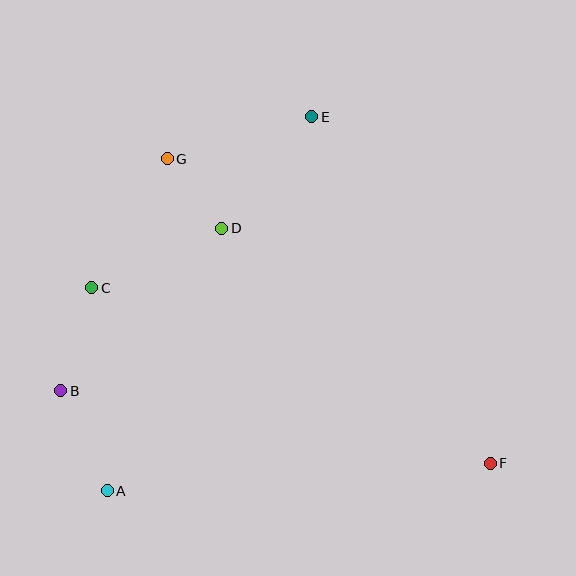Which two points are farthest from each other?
Points F and G are farthest from each other.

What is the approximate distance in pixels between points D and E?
The distance between D and E is approximately 143 pixels.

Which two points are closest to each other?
Points D and G are closest to each other.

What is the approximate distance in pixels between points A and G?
The distance between A and G is approximately 337 pixels.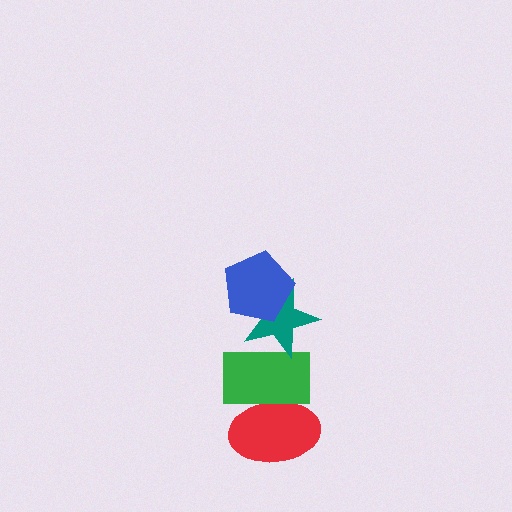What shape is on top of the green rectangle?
The teal star is on top of the green rectangle.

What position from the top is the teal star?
The teal star is 2nd from the top.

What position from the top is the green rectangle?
The green rectangle is 3rd from the top.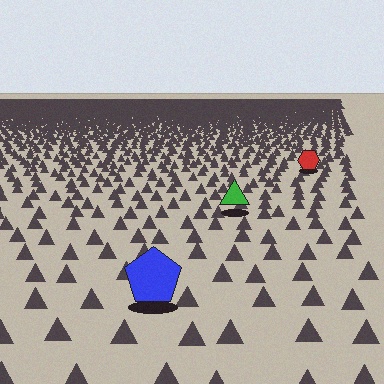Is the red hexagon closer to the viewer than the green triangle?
No. The green triangle is closer — you can tell from the texture gradient: the ground texture is coarser near it.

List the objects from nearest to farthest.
From nearest to farthest: the blue pentagon, the green triangle, the red hexagon.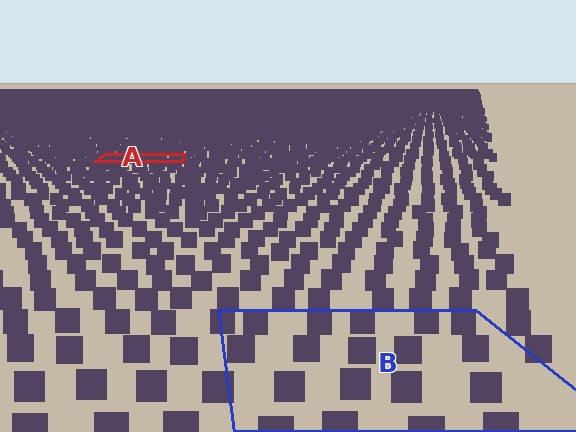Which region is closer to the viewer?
Region B is closer. The texture elements there are larger and more spread out.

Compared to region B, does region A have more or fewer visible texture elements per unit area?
Region A has more texture elements per unit area — they are packed more densely because it is farther away.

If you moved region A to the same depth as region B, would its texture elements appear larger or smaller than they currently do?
They would appear larger. At a closer depth, the same texture elements are projected at a bigger on-screen size.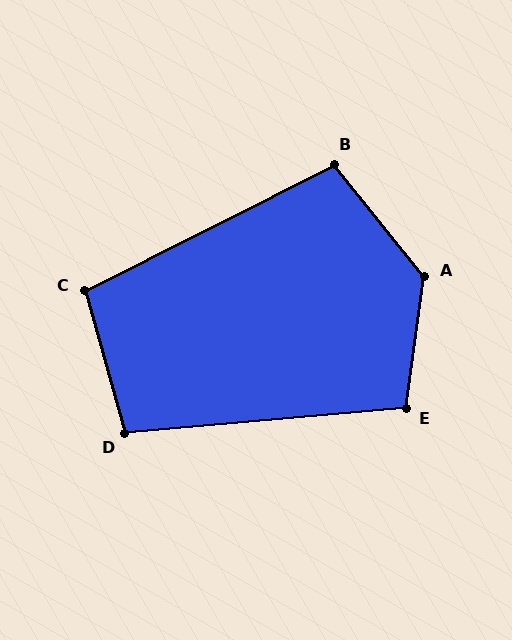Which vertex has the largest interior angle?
A, at approximately 133 degrees.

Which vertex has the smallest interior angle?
D, at approximately 100 degrees.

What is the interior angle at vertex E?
Approximately 103 degrees (obtuse).